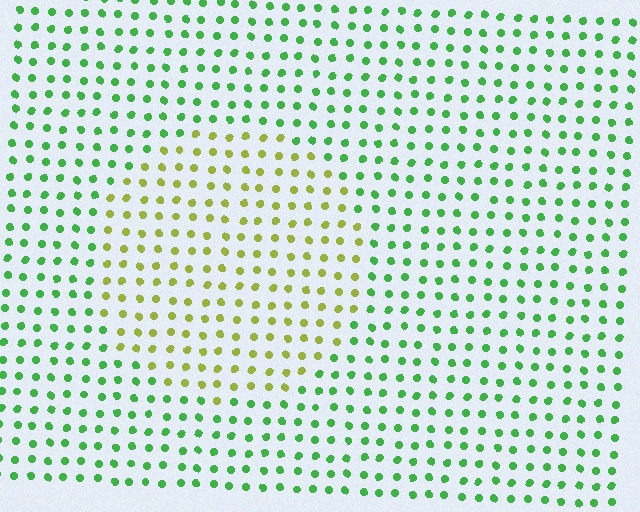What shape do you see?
I see a circle.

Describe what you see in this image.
The image is filled with small green elements in a uniform arrangement. A circle-shaped region is visible where the elements are tinted to a slightly different hue, forming a subtle color boundary.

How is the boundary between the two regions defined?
The boundary is defined purely by a slight shift in hue (about 50 degrees). Spacing, size, and orientation are identical on both sides.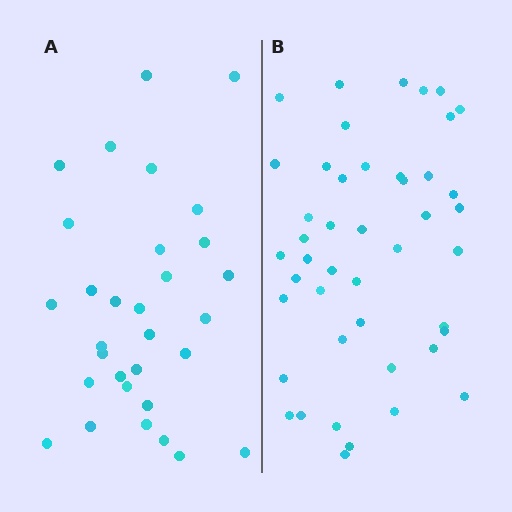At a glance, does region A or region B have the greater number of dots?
Region B (the right region) has more dots.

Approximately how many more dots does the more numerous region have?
Region B has approximately 15 more dots than region A.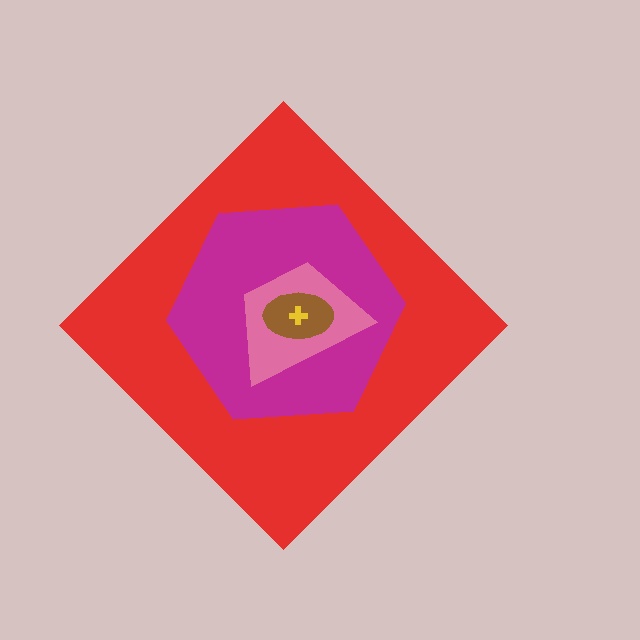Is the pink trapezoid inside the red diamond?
Yes.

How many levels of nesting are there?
5.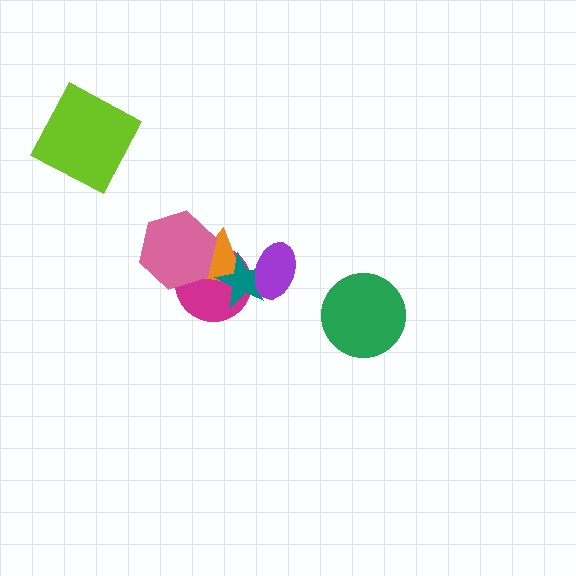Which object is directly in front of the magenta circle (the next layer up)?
The orange triangle is directly in front of the magenta circle.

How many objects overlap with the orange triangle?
4 objects overlap with the orange triangle.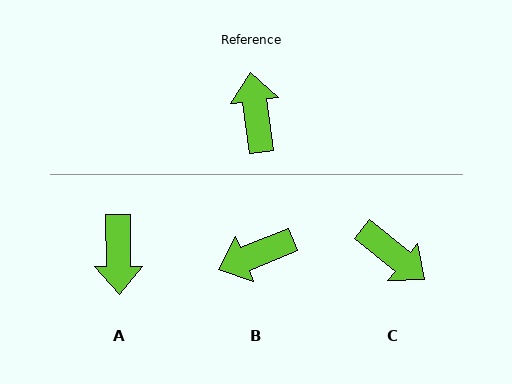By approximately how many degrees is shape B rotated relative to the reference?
Approximately 104 degrees counter-clockwise.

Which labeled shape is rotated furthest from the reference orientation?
A, about 173 degrees away.